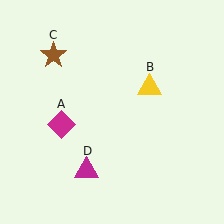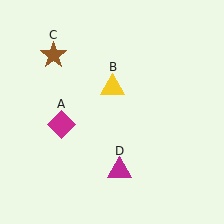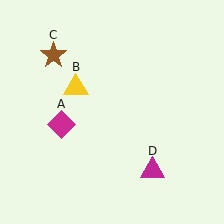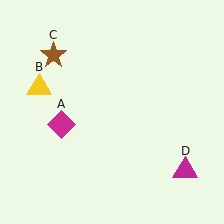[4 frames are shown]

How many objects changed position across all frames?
2 objects changed position: yellow triangle (object B), magenta triangle (object D).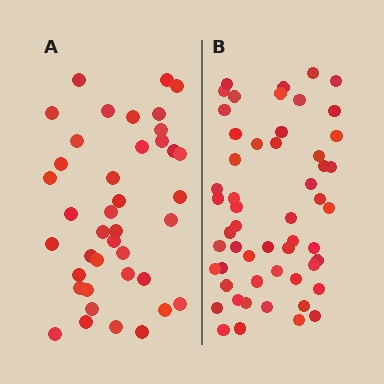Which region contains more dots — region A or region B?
Region B (the right region) has more dots.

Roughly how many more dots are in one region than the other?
Region B has approximately 15 more dots than region A.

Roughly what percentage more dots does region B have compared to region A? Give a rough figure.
About 35% more.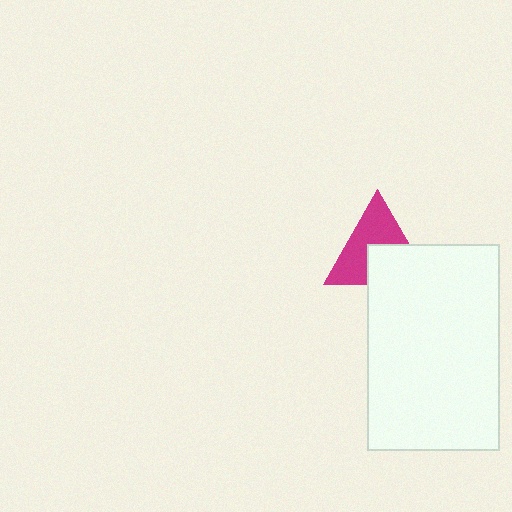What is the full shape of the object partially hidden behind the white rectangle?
The partially hidden object is a magenta triangle.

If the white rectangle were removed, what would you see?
You would see the complete magenta triangle.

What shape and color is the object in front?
The object in front is a white rectangle.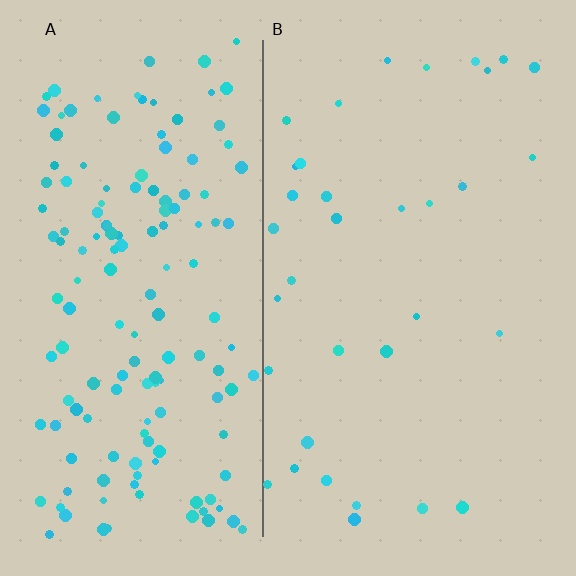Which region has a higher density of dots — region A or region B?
A (the left).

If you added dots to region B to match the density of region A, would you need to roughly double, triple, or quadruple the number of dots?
Approximately quadruple.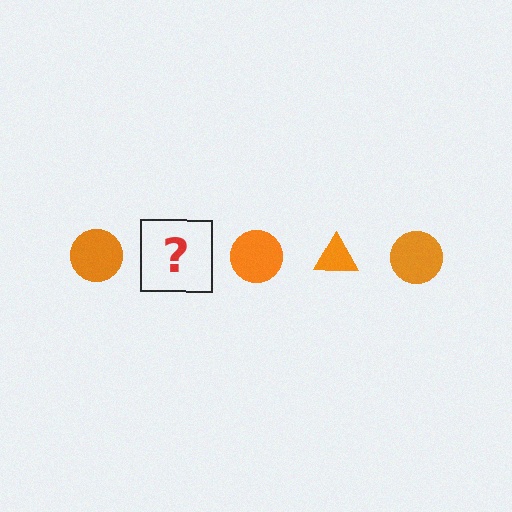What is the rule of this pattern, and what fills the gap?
The rule is that the pattern cycles through circle, triangle shapes in orange. The gap should be filled with an orange triangle.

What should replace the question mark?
The question mark should be replaced with an orange triangle.